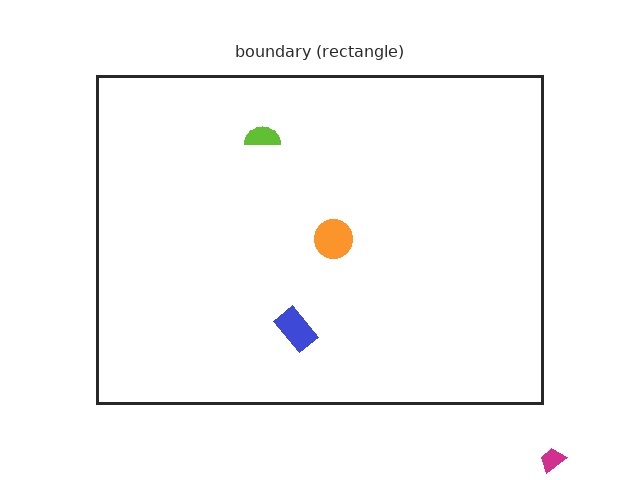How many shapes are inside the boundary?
3 inside, 1 outside.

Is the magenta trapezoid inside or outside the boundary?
Outside.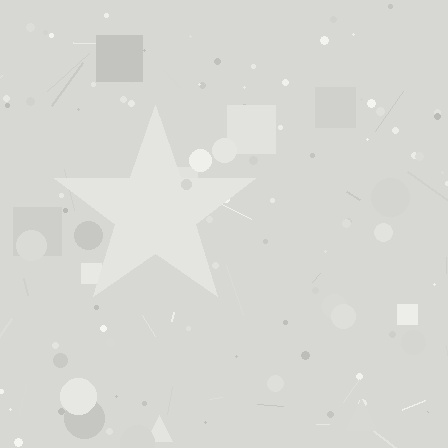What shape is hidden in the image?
A star is hidden in the image.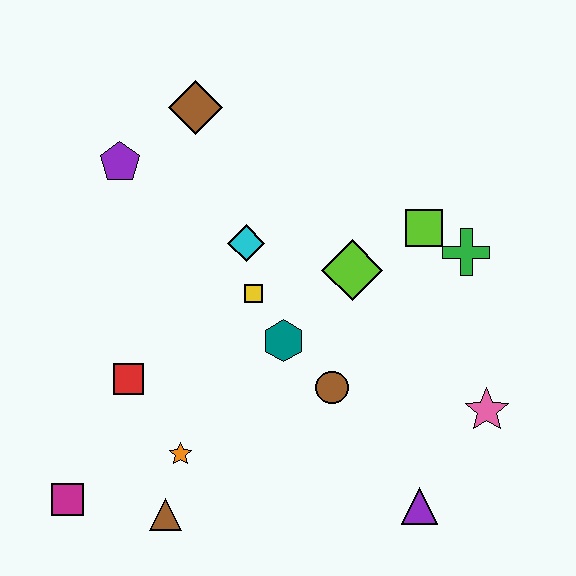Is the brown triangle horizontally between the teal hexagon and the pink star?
No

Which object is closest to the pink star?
The purple triangle is closest to the pink star.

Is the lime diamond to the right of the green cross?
No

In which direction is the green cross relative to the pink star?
The green cross is above the pink star.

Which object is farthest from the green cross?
The magenta square is farthest from the green cross.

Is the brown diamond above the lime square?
Yes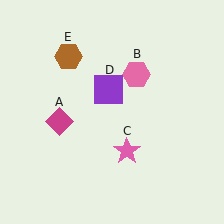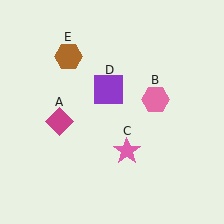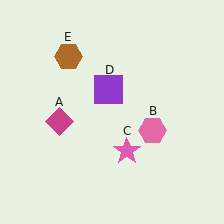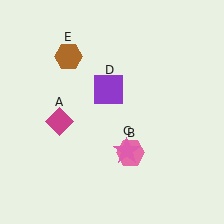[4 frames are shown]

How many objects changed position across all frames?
1 object changed position: pink hexagon (object B).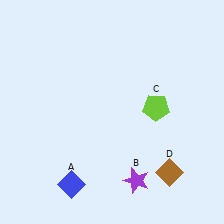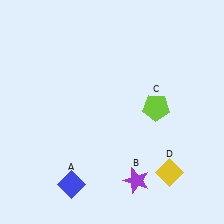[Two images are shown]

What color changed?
The diamond (D) changed from brown in Image 1 to yellow in Image 2.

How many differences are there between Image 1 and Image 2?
There is 1 difference between the two images.